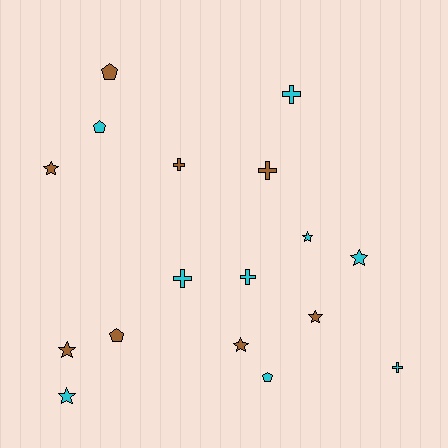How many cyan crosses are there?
There are 4 cyan crosses.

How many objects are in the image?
There are 17 objects.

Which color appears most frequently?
Cyan, with 9 objects.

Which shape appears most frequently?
Star, with 7 objects.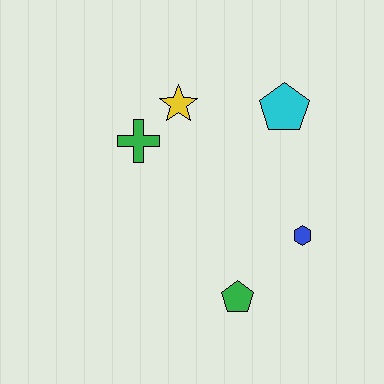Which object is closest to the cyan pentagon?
The yellow star is closest to the cyan pentagon.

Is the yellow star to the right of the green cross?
Yes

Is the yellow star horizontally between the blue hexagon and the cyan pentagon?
No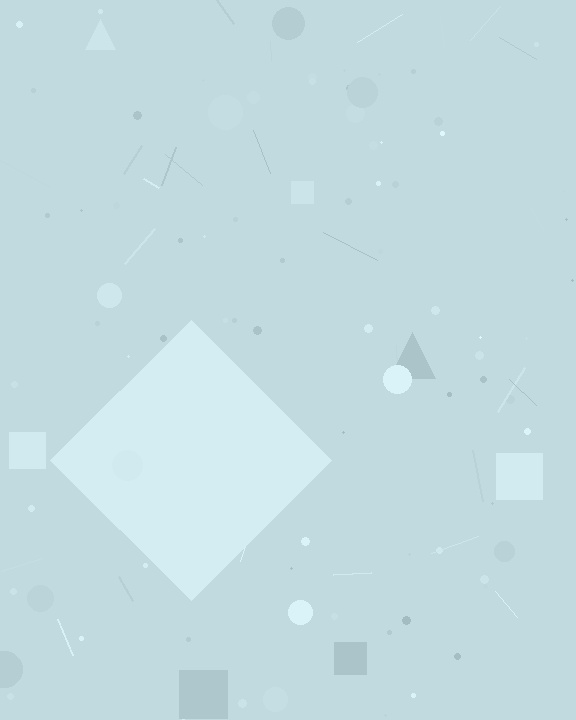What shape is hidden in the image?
A diamond is hidden in the image.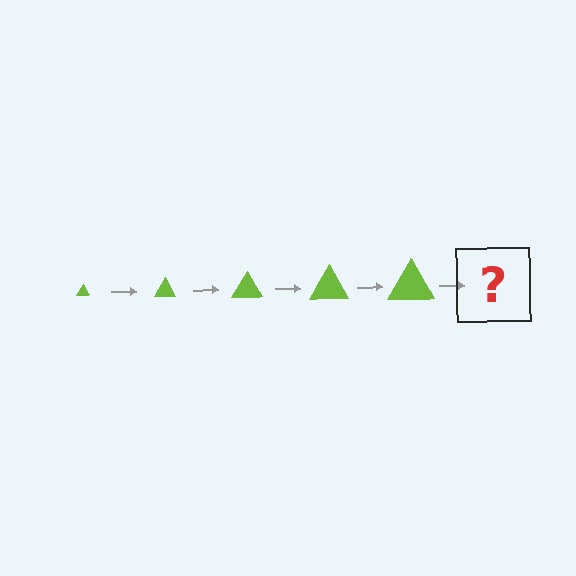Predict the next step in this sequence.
The next step is a lime triangle, larger than the previous one.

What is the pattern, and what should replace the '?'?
The pattern is that the triangle gets progressively larger each step. The '?' should be a lime triangle, larger than the previous one.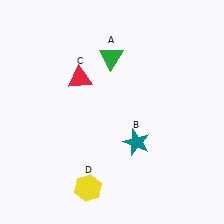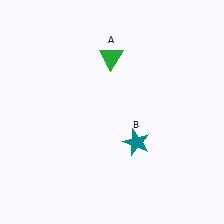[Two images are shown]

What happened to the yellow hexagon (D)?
The yellow hexagon (D) was removed in Image 2. It was in the bottom-left area of Image 1.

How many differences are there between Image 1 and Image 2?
There are 2 differences between the two images.